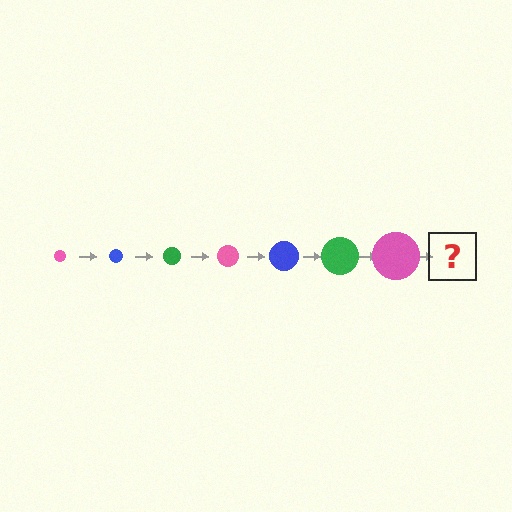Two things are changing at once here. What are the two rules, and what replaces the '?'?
The two rules are that the circle grows larger each step and the color cycles through pink, blue, and green. The '?' should be a blue circle, larger than the previous one.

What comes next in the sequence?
The next element should be a blue circle, larger than the previous one.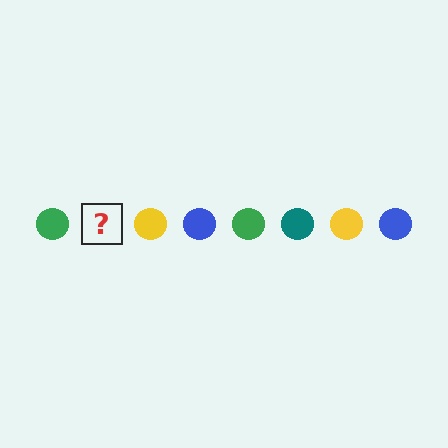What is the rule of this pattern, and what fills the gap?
The rule is that the pattern cycles through green, teal, yellow, blue circles. The gap should be filled with a teal circle.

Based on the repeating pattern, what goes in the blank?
The blank should be a teal circle.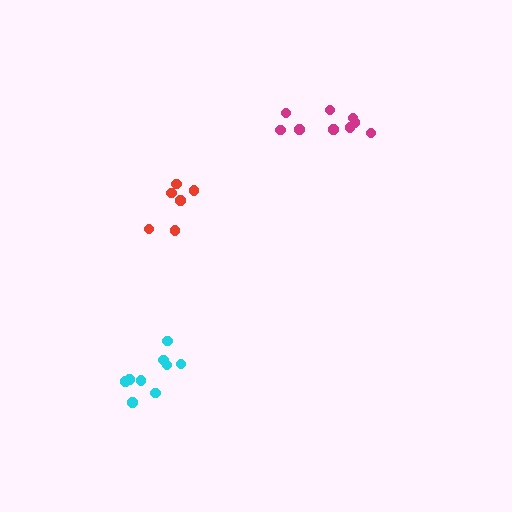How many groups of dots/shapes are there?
There are 3 groups.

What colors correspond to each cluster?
The clusters are colored: cyan, red, magenta.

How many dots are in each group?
Group 1: 9 dots, Group 2: 6 dots, Group 3: 9 dots (24 total).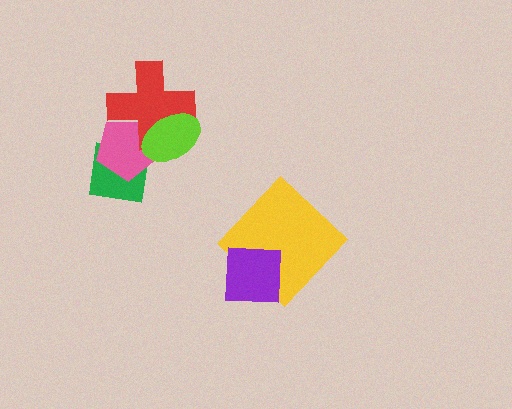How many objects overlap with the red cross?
2 objects overlap with the red cross.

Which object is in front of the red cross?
The lime ellipse is in front of the red cross.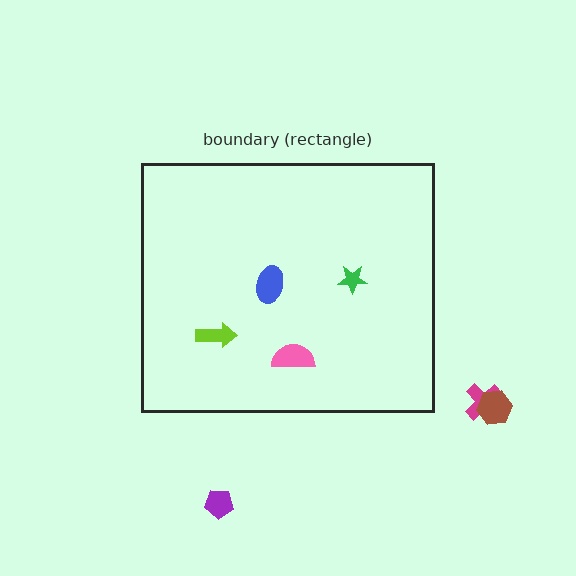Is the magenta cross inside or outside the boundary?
Outside.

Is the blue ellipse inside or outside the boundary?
Inside.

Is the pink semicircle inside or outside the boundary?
Inside.